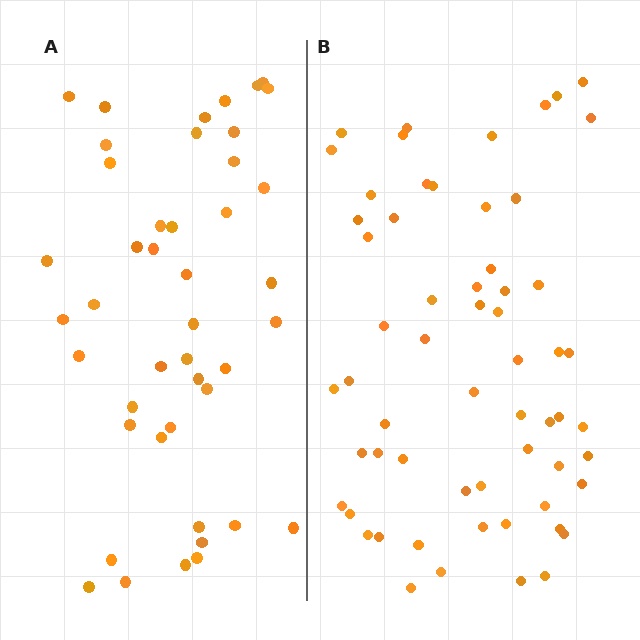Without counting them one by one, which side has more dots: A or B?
Region B (the right region) has more dots.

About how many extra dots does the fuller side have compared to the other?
Region B has approximately 15 more dots than region A.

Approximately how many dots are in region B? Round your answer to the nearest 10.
About 60 dots.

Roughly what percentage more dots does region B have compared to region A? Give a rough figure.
About 35% more.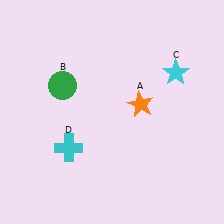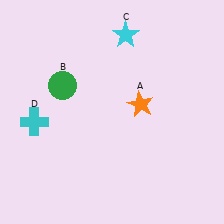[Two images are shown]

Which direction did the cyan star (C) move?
The cyan star (C) moved left.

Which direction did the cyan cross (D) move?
The cyan cross (D) moved left.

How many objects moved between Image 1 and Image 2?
2 objects moved between the two images.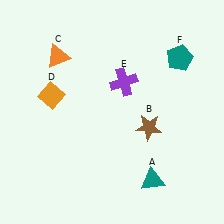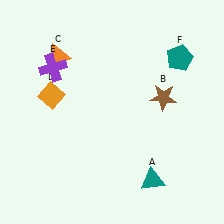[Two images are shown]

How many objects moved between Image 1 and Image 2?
2 objects moved between the two images.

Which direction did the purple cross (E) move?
The purple cross (E) moved left.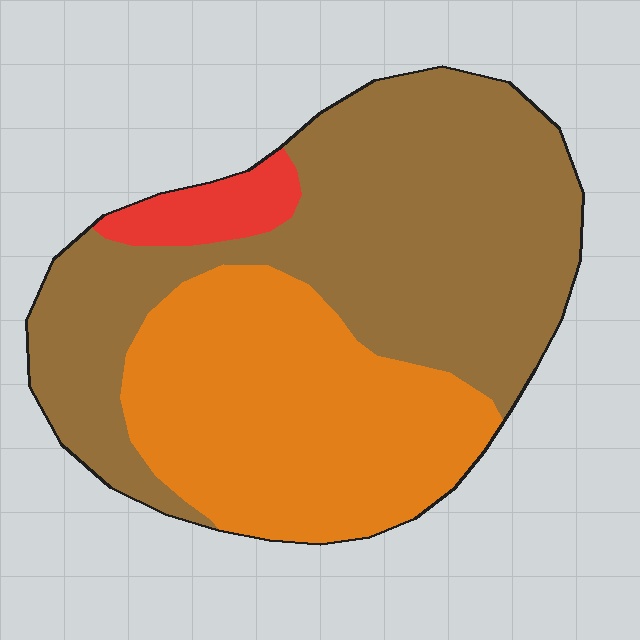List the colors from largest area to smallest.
From largest to smallest: brown, orange, red.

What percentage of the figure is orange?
Orange covers roughly 40% of the figure.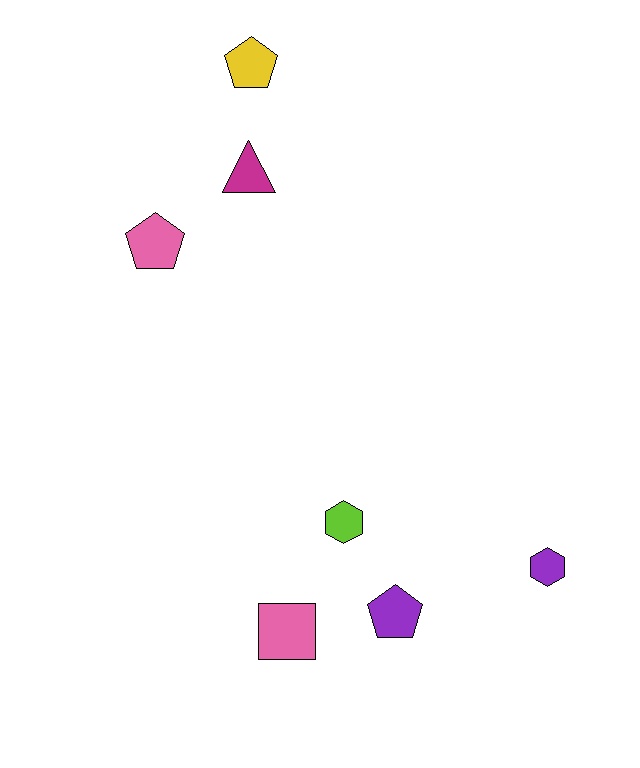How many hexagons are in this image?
There are 2 hexagons.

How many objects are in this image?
There are 7 objects.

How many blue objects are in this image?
There are no blue objects.